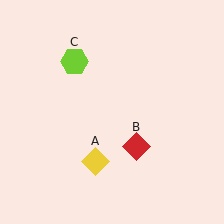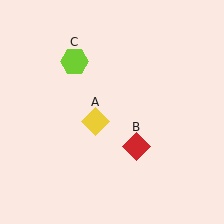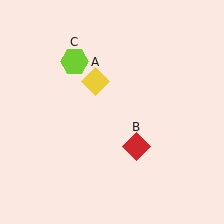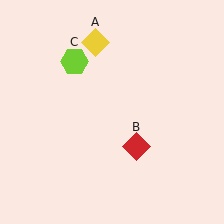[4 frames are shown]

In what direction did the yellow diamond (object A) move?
The yellow diamond (object A) moved up.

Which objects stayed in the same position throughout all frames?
Red diamond (object B) and lime hexagon (object C) remained stationary.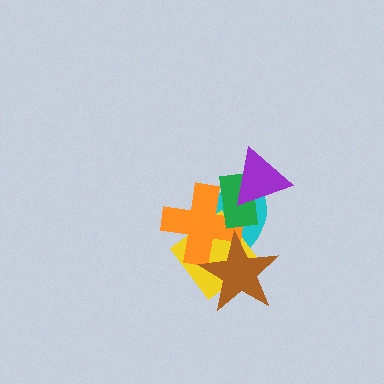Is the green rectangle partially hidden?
Yes, it is partially covered by another shape.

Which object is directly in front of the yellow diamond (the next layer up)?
The orange cross is directly in front of the yellow diamond.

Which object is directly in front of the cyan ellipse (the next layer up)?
The yellow diamond is directly in front of the cyan ellipse.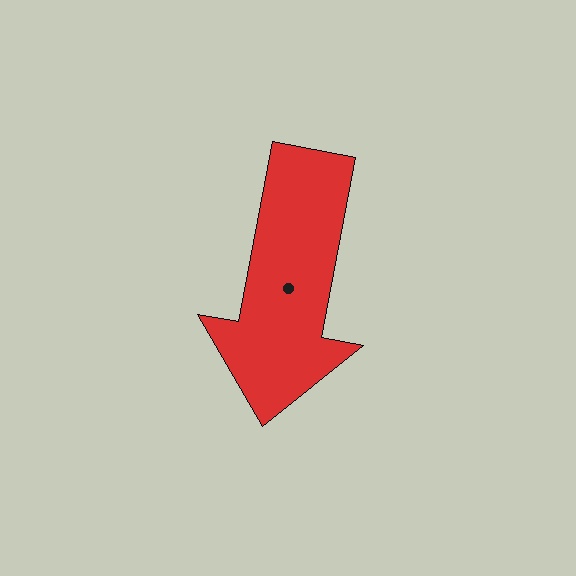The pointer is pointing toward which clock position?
Roughly 6 o'clock.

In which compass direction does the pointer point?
South.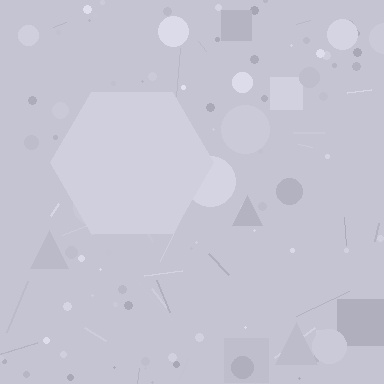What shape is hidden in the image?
A hexagon is hidden in the image.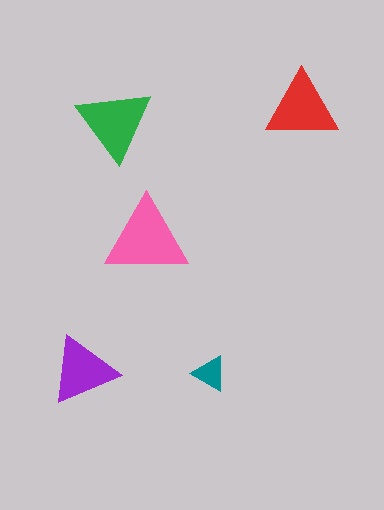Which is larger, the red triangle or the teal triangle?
The red one.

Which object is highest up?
The red triangle is topmost.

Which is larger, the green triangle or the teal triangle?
The green one.